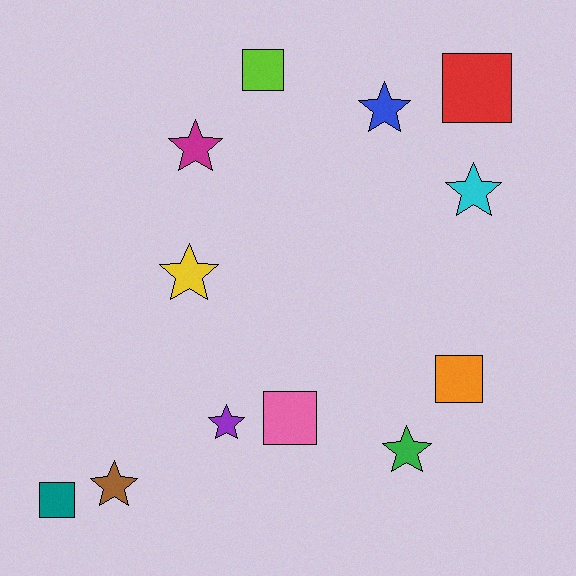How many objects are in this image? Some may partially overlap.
There are 12 objects.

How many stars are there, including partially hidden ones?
There are 7 stars.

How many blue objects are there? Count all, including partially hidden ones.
There is 1 blue object.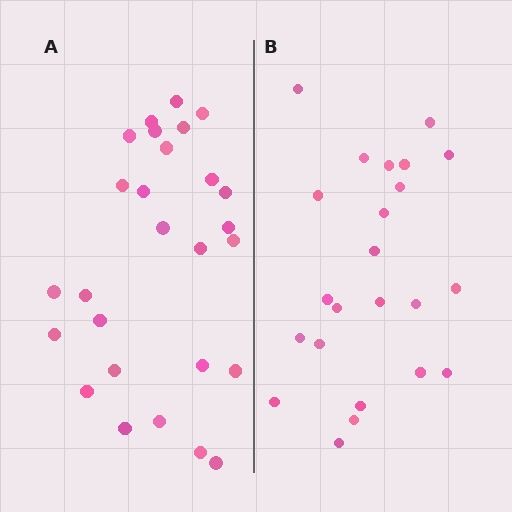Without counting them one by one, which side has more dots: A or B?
Region A (the left region) has more dots.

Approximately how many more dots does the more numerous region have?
Region A has about 4 more dots than region B.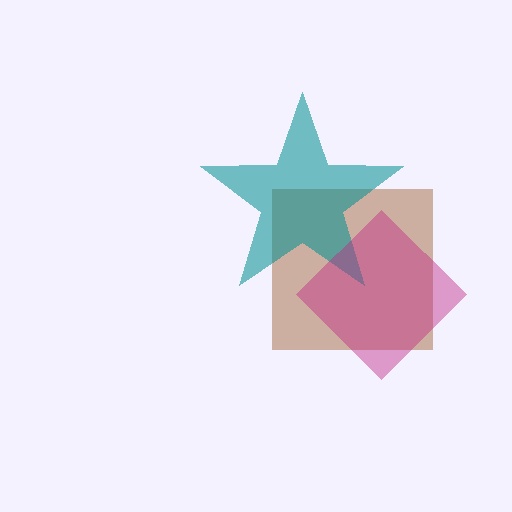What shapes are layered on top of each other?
The layered shapes are: a brown square, a teal star, a magenta diamond.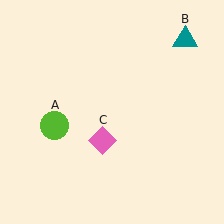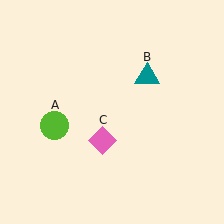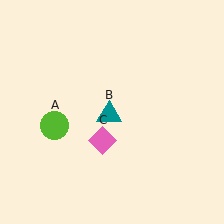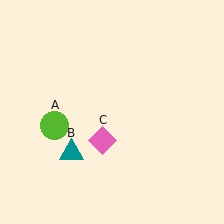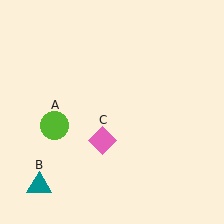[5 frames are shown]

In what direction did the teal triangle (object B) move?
The teal triangle (object B) moved down and to the left.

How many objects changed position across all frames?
1 object changed position: teal triangle (object B).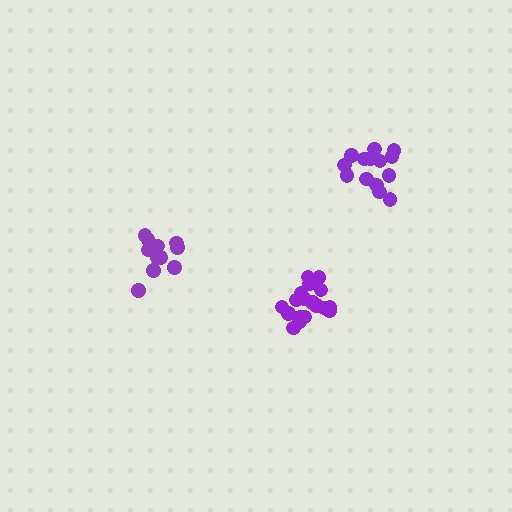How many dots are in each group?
Group 1: 14 dots, Group 2: 18 dots, Group 3: 12 dots (44 total).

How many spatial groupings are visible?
There are 3 spatial groupings.